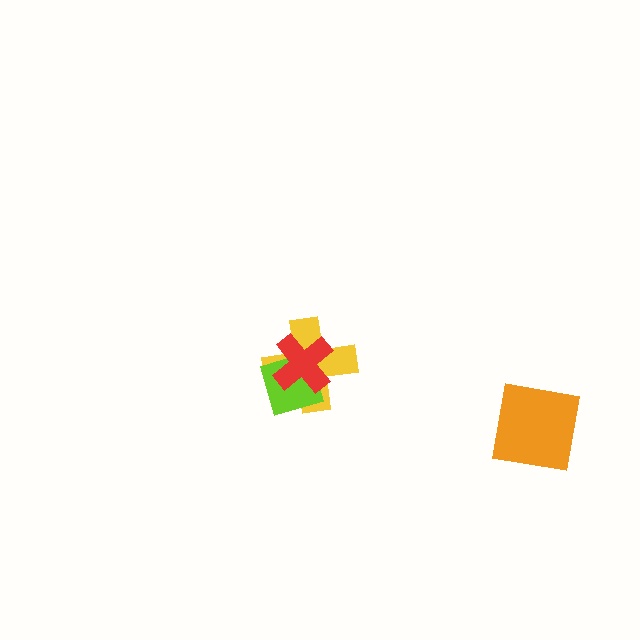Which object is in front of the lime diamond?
The red cross is in front of the lime diamond.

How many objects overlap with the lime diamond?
2 objects overlap with the lime diamond.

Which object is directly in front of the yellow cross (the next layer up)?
The lime diamond is directly in front of the yellow cross.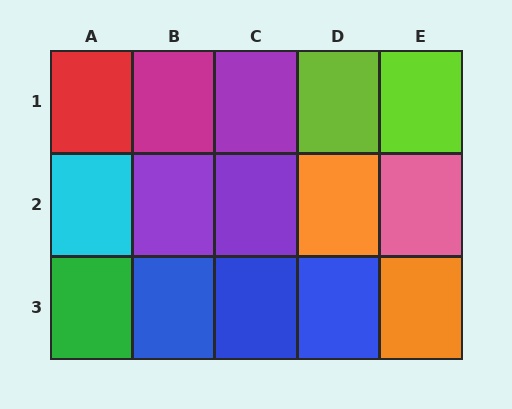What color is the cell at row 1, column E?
Lime.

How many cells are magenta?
1 cell is magenta.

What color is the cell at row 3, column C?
Blue.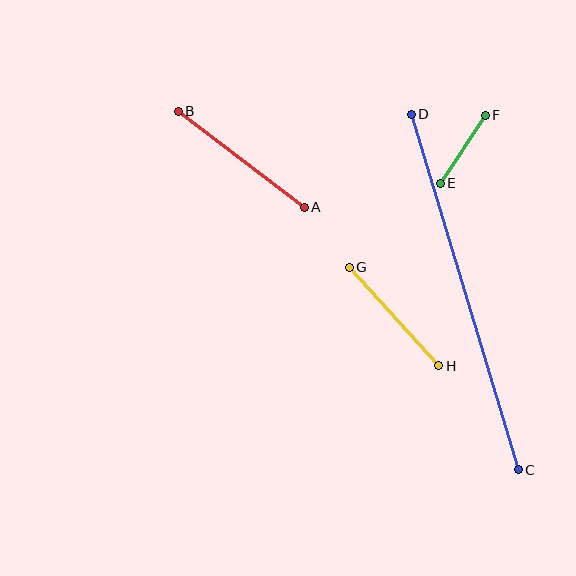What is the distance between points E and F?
The distance is approximately 81 pixels.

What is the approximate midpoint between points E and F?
The midpoint is at approximately (463, 149) pixels.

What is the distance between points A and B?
The distance is approximately 158 pixels.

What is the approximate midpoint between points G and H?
The midpoint is at approximately (394, 316) pixels.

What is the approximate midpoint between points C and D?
The midpoint is at approximately (465, 292) pixels.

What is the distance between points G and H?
The distance is approximately 133 pixels.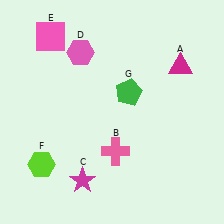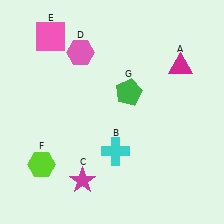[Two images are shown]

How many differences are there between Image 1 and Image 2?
There is 1 difference between the two images.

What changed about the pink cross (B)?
In Image 1, B is pink. In Image 2, it changed to cyan.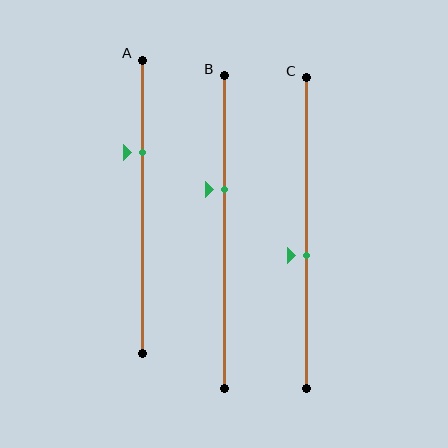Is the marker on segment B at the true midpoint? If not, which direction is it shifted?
No, the marker on segment B is shifted upward by about 14% of the segment length.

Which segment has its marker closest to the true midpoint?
Segment C has its marker closest to the true midpoint.